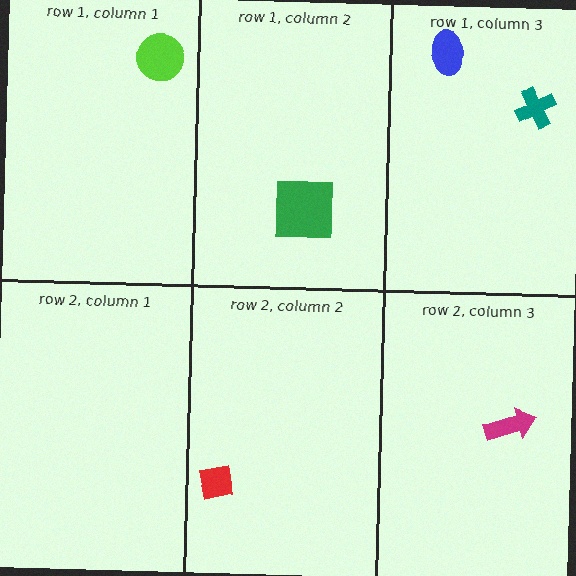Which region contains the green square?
The row 1, column 2 region.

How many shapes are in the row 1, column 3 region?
2.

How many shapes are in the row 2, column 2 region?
1.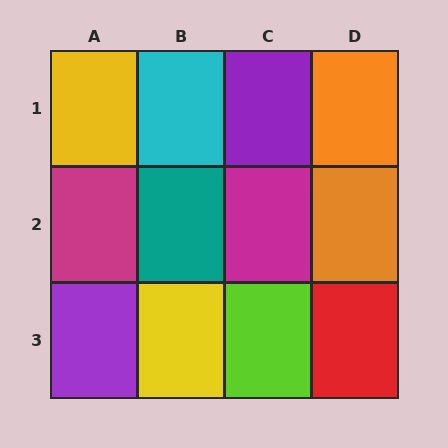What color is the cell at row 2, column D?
Orange.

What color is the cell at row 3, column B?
Yellow.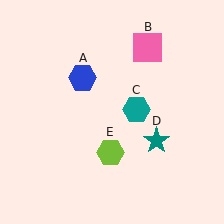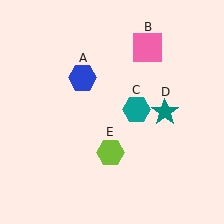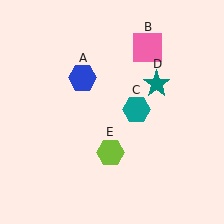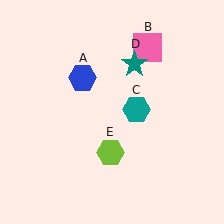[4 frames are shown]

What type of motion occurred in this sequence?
The teal star (object D) rotated counterclockwise around the center of the scene.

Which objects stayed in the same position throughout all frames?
Blue hexagon (object A) and pink square (object B) and teal hexagon (object C) and lime hexagon (object E) remained stationary.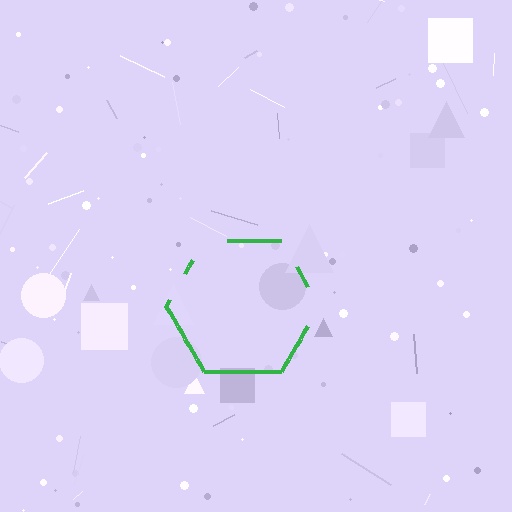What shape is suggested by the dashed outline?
The dashed outline suggests a hexagon.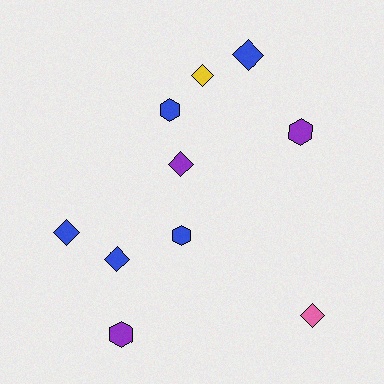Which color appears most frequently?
Blue, with 5 objects.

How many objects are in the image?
There are 10 objects.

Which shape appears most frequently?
Diamond, with 6 objects.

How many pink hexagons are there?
There are no pink hexagons.